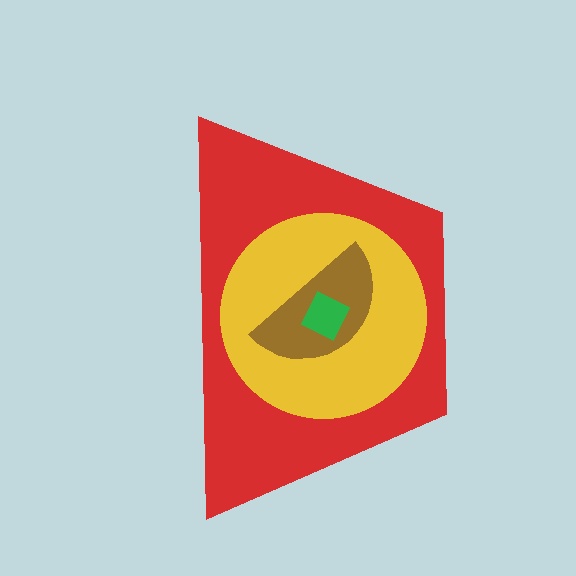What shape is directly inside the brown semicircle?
The green square.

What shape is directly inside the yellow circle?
The brown semicircle.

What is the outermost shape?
The red trapezoid.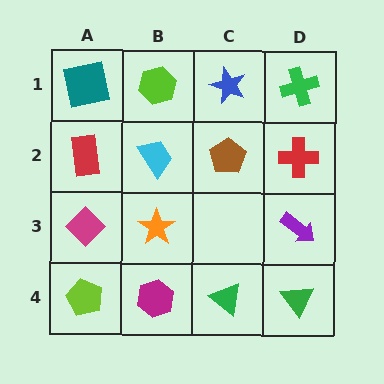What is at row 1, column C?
A blue star.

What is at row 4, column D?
A green triangle.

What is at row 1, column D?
A green cross.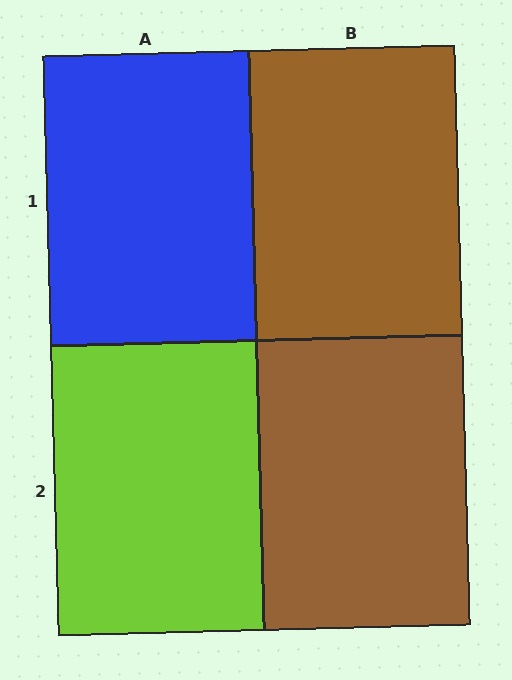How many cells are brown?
2 cells are brown.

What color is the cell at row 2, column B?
Brown.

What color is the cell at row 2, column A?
Lime.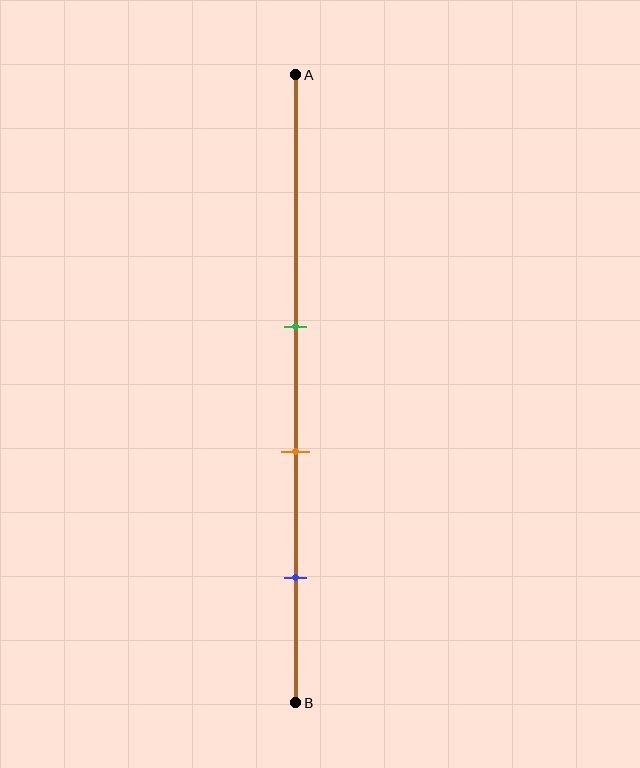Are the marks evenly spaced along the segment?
Yes, the marks are approximately evenly spaced.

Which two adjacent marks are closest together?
The green and orange marks are the closest adjacent pair.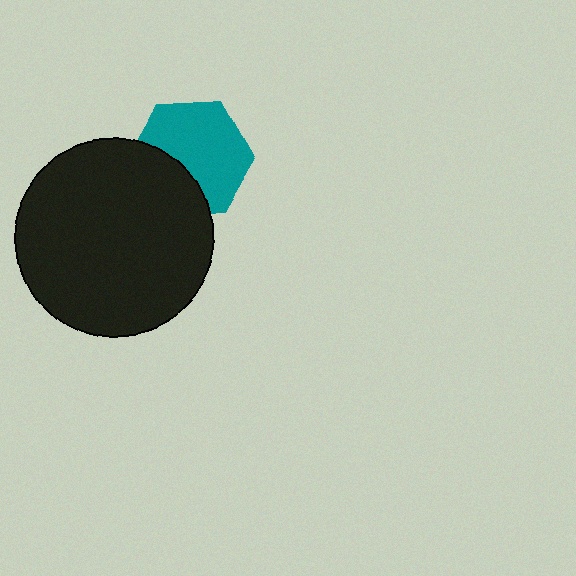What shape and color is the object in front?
The object in front is a black circle.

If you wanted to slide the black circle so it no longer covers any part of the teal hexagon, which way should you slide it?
Slide it toward the lower-left — that is the most direct way to separate the two shapes.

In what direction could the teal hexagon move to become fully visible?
The teal hexagon could move toward the upper-right. That would shift it out from behind the black circle entirely.